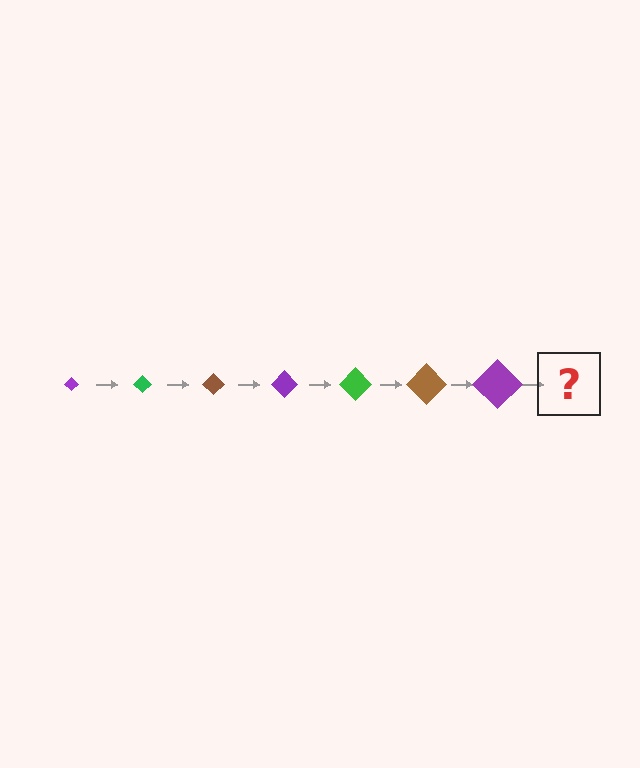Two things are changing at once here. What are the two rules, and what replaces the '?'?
The two rules are that the diamond grows larger each step and the color cycles through purple, green, and brown. The '?' should be a green diamond, larger than the previous one.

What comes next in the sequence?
The next element should be a green diamond, larger than the previous one.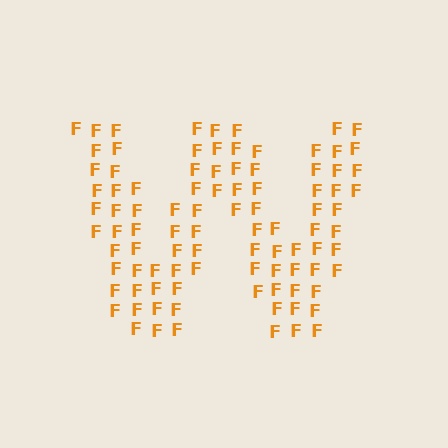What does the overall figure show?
The overall figure shows the letter W.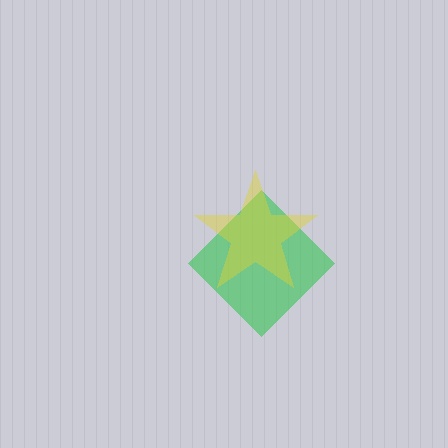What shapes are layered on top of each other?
The layered shapes are: a green diamond, a yellow star.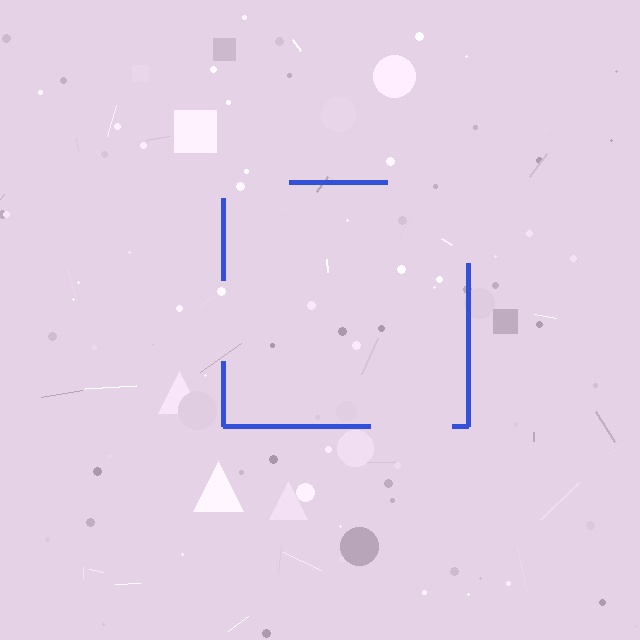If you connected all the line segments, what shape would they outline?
They would outline a square.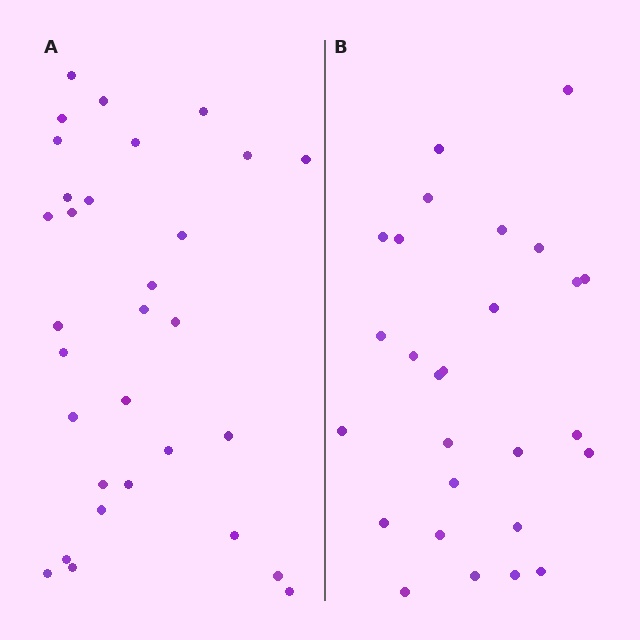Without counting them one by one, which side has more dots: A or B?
Region A (the left region) has more dots.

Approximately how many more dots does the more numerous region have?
Region A has about 4 more dots than region B.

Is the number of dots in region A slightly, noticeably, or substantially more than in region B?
Region A has only slightly more — the two regions are fairly close. The ratio is roughly 1.1 to 1.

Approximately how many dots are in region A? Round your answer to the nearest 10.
About 30 dots. (The exact count is 31, which rounds to 30.)